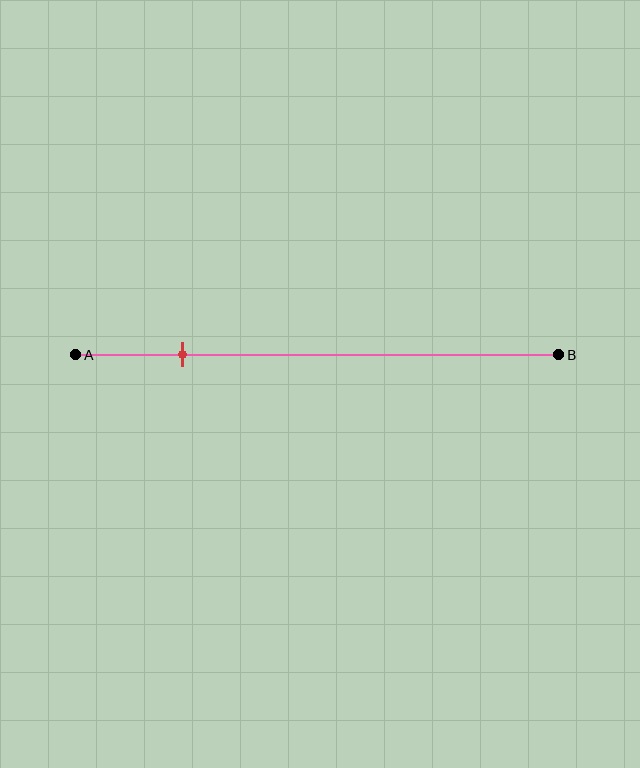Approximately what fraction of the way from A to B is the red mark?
The red mark is approximately 20% of the way from A to B.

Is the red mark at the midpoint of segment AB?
No, the mark is at about 20% from A, not at the 50% midpoint.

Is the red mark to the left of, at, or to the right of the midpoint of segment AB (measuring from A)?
The red mark is to the left of the midpoint of segment AB.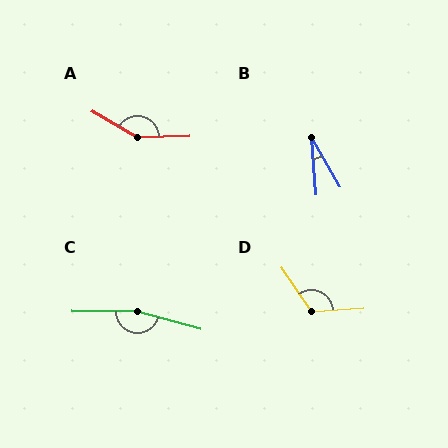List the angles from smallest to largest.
B (25°), D (121°), A (148°), C (165°).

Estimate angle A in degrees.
Approximately 148 degrees.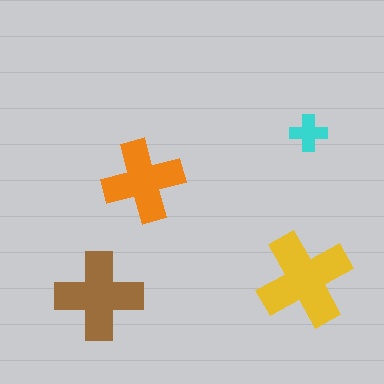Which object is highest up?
The cyan cross is topmost.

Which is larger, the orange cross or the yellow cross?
The yellow one.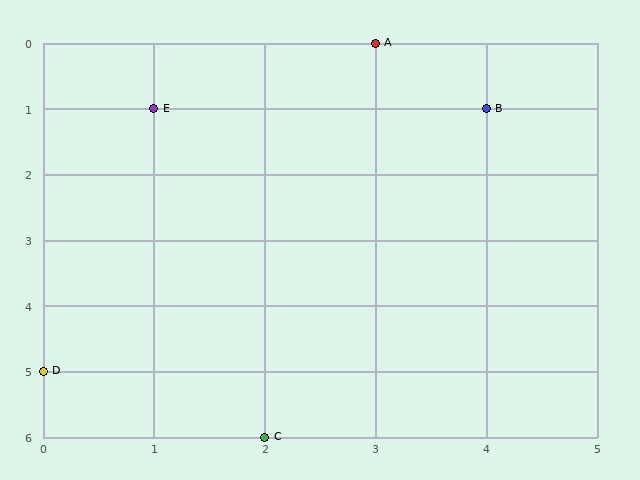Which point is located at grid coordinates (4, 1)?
Point B is at (4, 1).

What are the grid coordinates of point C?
Point C is at grid coordinates (2, 6).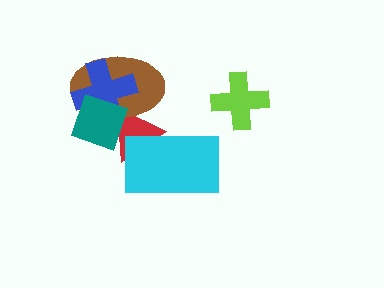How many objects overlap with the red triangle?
4 objects overlap with the red triangle.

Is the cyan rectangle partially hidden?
No, no other shape covers it.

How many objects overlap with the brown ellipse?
3 objects overlap with the brown ellipse.